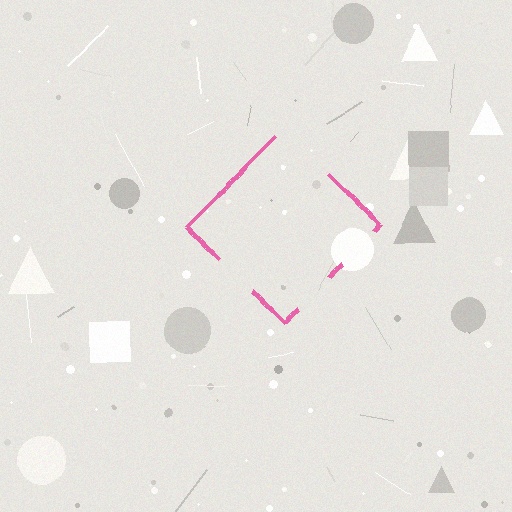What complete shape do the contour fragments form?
The contour fragments form a diamond.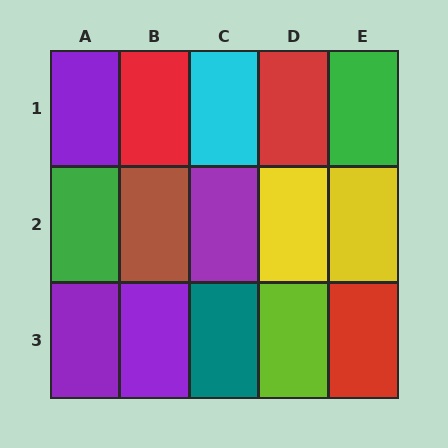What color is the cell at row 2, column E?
Yellow.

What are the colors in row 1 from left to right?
Purple, red, cyan, red, green.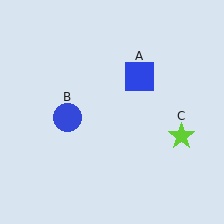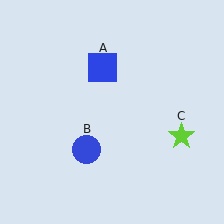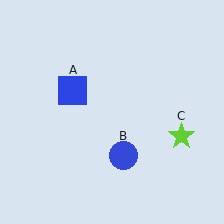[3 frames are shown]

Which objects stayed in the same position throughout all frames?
Lime star (object C) remained stationary.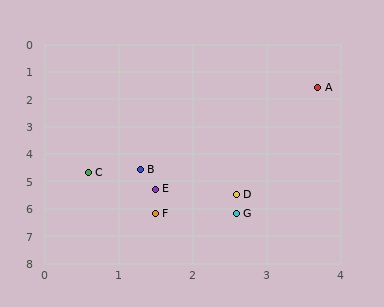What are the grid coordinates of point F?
Point F is at approximately (1.5, 6.2).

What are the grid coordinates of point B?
Point B is at approximately (1.3, 4.6).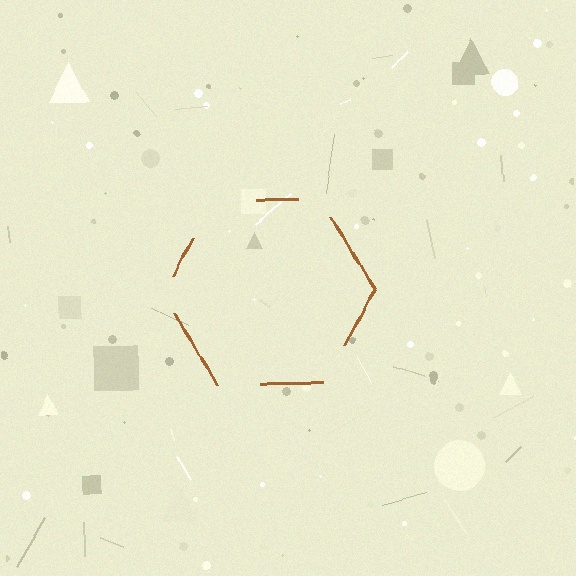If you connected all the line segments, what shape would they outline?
They would outline a hexagon.